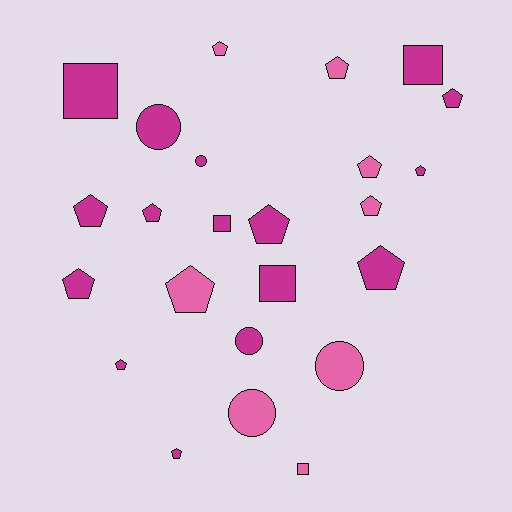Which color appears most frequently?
Magenta, with 16 objects.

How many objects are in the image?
There are 24 objects.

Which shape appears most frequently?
Pentagon, with 14 objects.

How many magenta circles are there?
There are 3 magenta circles.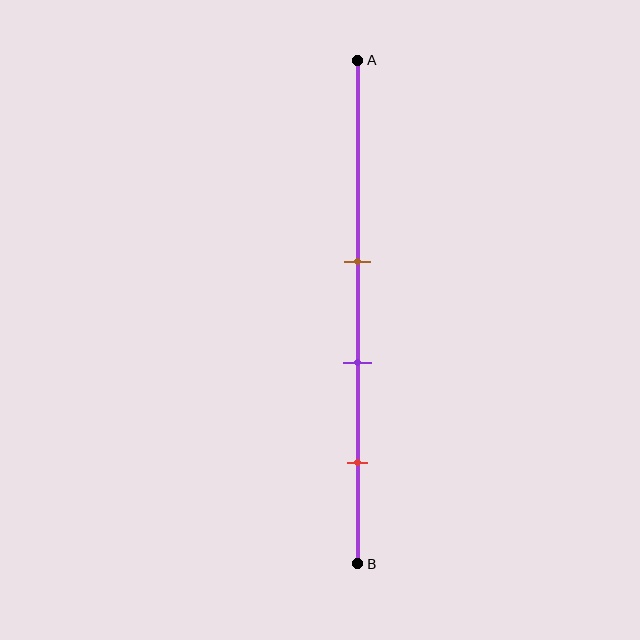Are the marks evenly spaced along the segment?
Yes, the marks are approximately evenly spaced.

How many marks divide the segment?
There are 3 marks dividing the segment.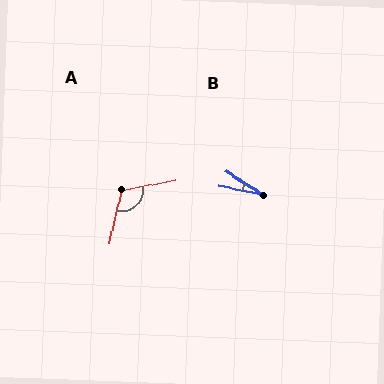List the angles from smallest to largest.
B (21°), A (113°).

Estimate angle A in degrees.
Approximately 113 degrees.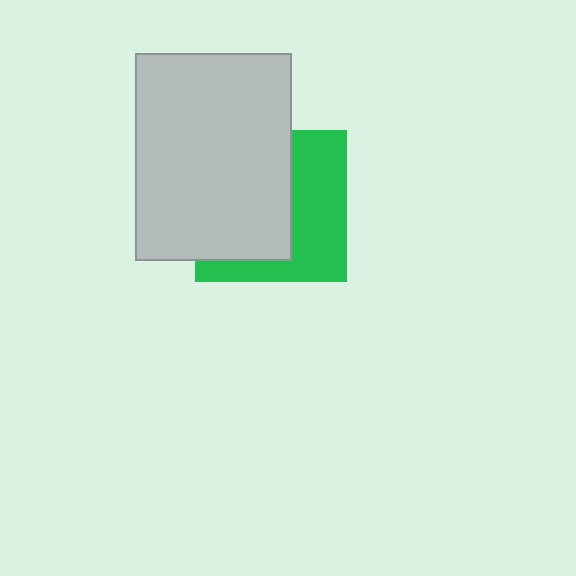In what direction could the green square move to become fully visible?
The green square could move right. That would shift it out from behind the light gray rectangle entirely.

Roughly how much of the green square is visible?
About half of it is visible (roughly 45%).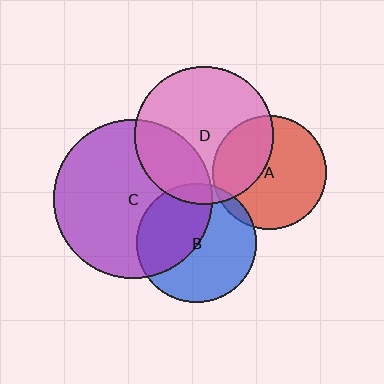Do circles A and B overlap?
Yes.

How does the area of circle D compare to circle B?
Approximately 1.4 times.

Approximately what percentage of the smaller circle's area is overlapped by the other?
Approximately 5%.